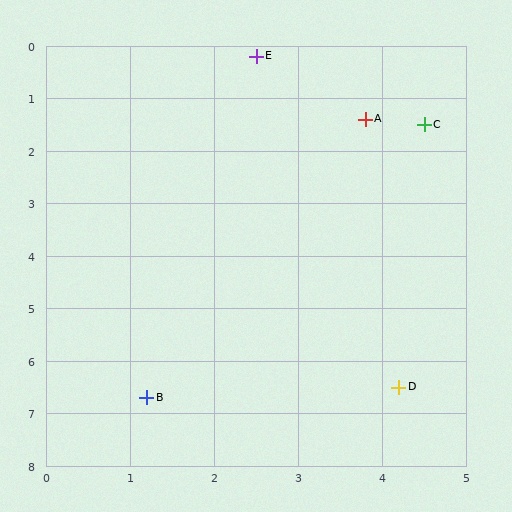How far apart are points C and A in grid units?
Points C and A are about 0.7 grid units apart.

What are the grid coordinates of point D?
Point D is at approximately (4.2, 6.5).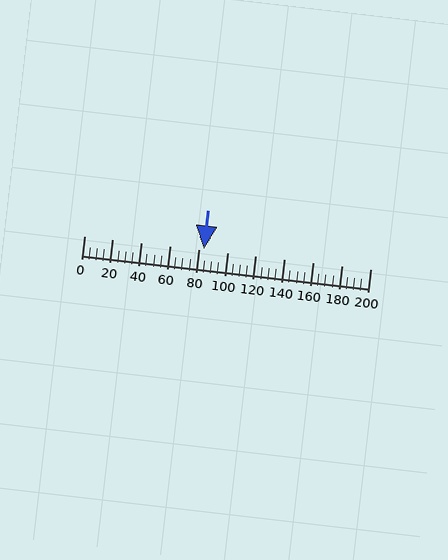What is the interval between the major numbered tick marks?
The major tick marks are spaced 20 units apart.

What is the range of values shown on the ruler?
The ruler shows values from 0 to 200.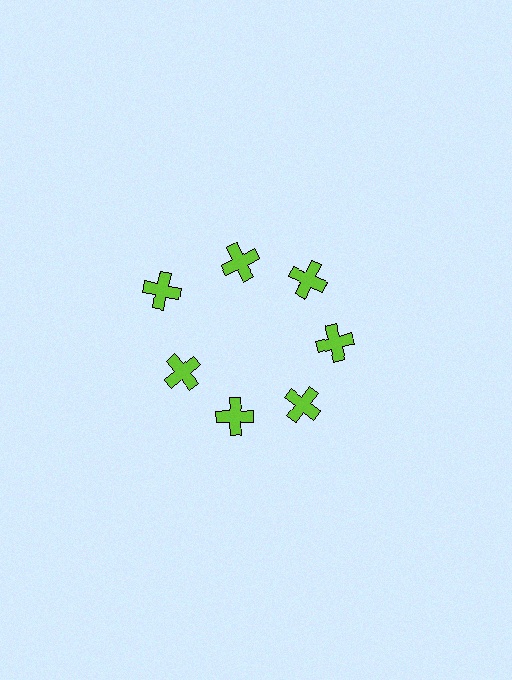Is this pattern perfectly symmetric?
No. The 7 lime crosses are arranged in a ring, but one element near the 10 o'clock position is pushed outward from the center, breaking the 7-fold rotational symmetry.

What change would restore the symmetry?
The symmetry would be restored by moving it inward, back onto the ring so that all 7 crosses sit at equal angles and equal distance from the center.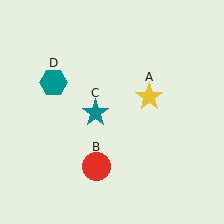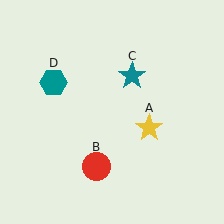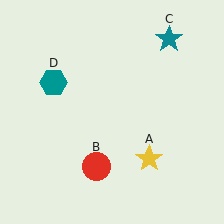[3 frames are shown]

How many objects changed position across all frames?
2 objects changed position: yellow star (object A), teal star (object C).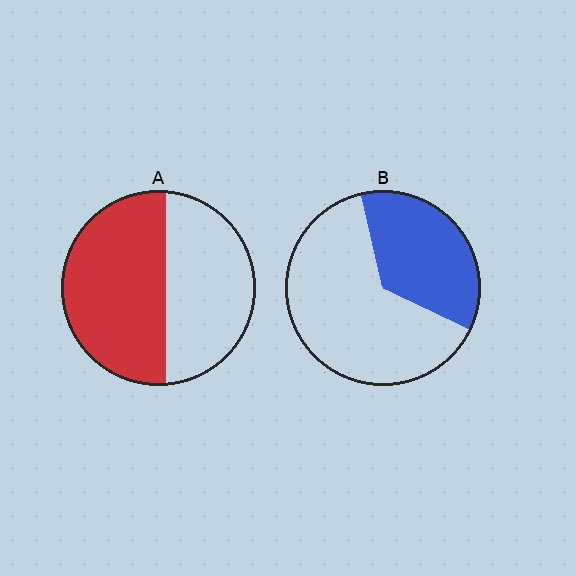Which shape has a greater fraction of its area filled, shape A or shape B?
Shape A.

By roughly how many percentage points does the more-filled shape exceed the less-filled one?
By roughly 20 percentage points (A over B).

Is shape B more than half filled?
No.